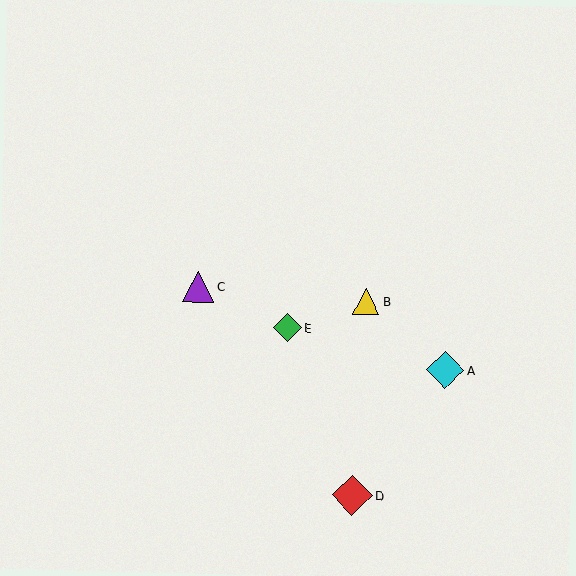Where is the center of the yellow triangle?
The center of the yellow triangle is at (366, 301).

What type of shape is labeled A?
Shape A is a cyan diamond.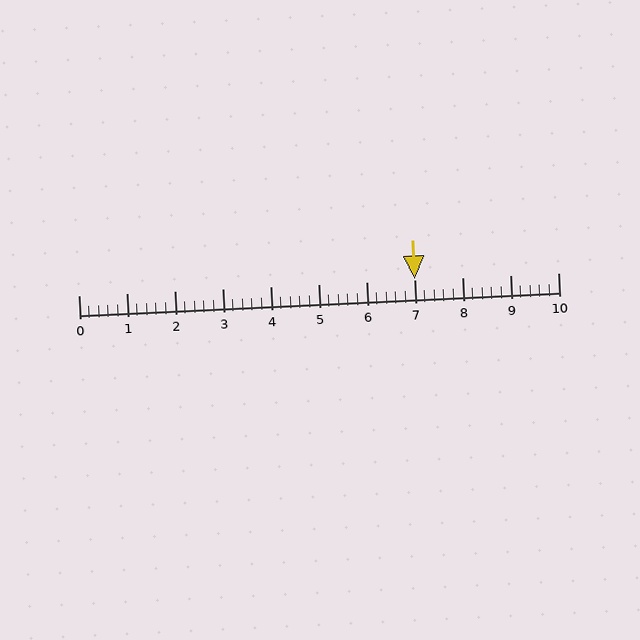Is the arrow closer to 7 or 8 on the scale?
The arrow is closer to 7.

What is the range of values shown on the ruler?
The ruler shows values from 0 to 10.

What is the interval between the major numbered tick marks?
The major tick marks are spaced 1 units apart.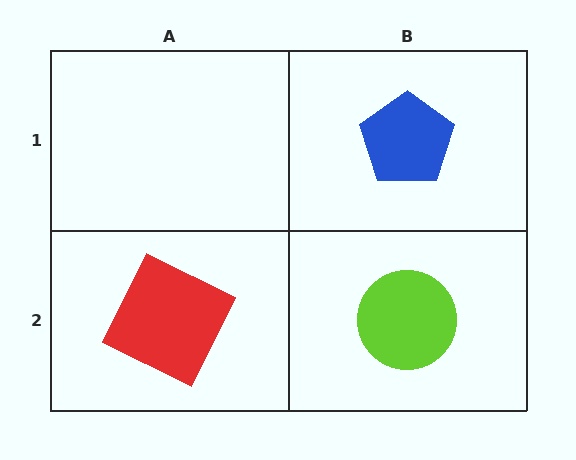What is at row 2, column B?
A lime circle.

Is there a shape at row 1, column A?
No, that cell is empty.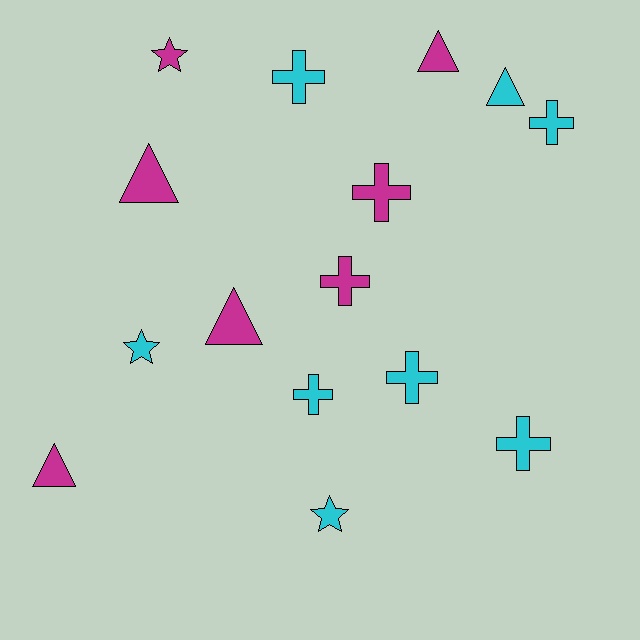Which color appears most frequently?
Cyan, with 8 objects.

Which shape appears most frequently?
Cross, with 7 objects.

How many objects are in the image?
There are 15 objects.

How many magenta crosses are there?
There are 2 magenta crosses.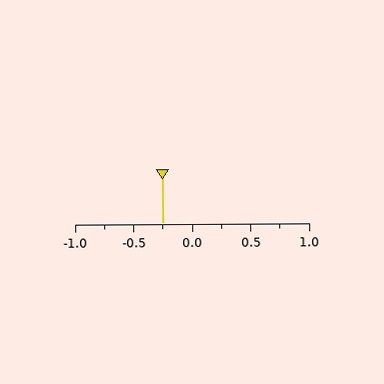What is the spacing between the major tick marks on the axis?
The major ticks are spaced 0.5 apart.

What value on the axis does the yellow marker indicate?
The marker indicates approximately -0.25.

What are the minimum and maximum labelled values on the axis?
The axis runs from -1.0 to 1.0.